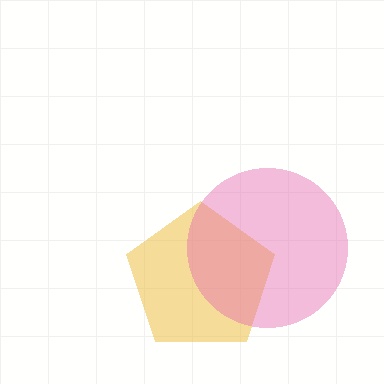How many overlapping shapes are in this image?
There are 2 overlapping shapes in the image.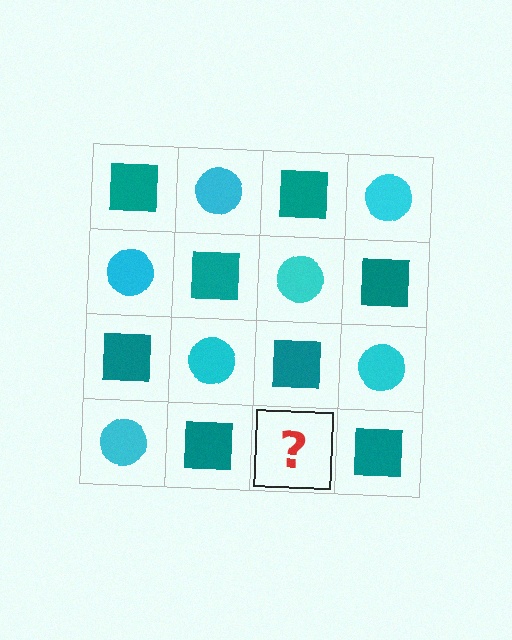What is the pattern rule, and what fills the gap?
The rule is that it alternates teal square and cyan circle in a checkerboard pattern. The gap should be filled with a cyan circle.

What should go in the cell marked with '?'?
The missing cell should contain a cyan circle.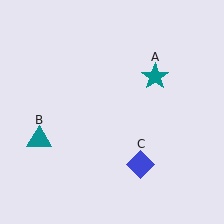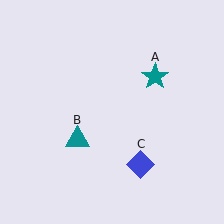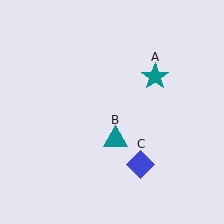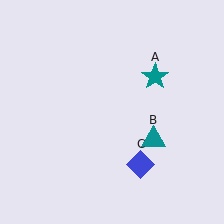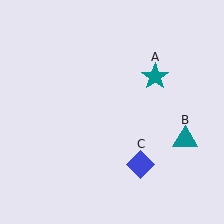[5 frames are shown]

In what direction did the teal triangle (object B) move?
The teal triangle (object B) moved right.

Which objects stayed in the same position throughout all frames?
Teal star (object A) and blue diamond (object C) remained stationary.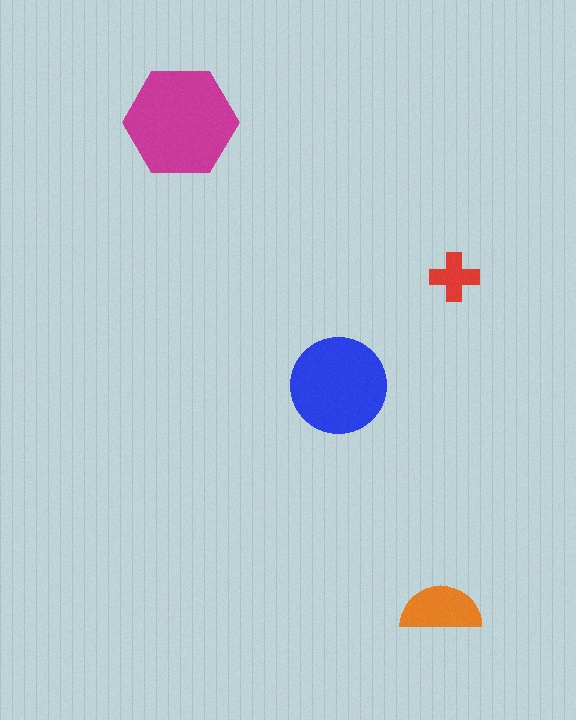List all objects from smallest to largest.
The red cross, the orange semicircle, the blue circle, the magenta hexagon.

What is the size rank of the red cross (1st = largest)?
4th.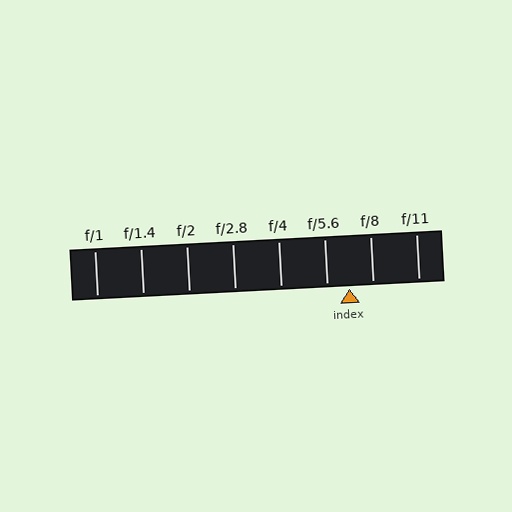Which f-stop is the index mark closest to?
The index mark is closest to f/5.6.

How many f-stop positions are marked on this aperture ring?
There are 8 f-stop positions marked.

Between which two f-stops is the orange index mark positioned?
The index mark is between f/5.6 and f/8.